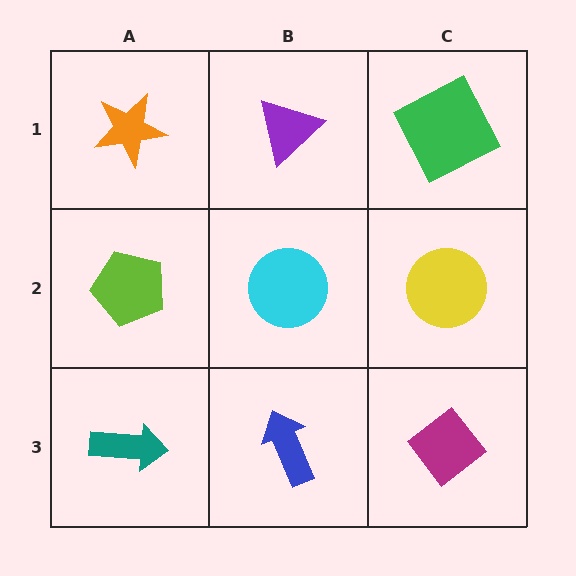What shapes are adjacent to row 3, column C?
A yellow circle (row 2, column C), a blue arrow (row 3, column B).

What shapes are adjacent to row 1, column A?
A lime pentagon (row 2, column A), a purple triangle (row 1, column B).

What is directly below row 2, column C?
A magenta diamond.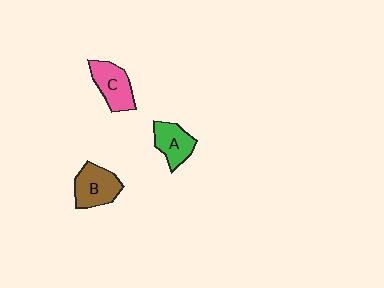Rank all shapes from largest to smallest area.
From largest to smallest: B (brown), C (pink), A (green).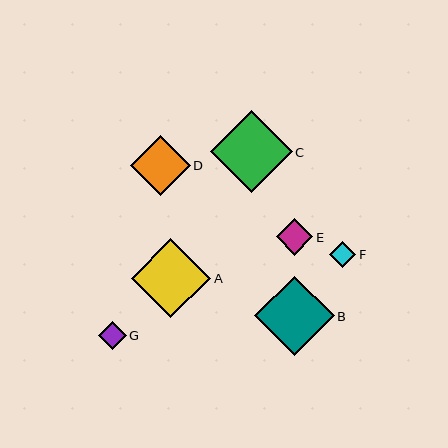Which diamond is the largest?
Diamond C is the largest with a size of approximately 82 pixels.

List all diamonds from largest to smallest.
From largest to smallest: C, A, B, D, E, G, F.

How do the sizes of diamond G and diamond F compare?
Diamond G and diamond F are approximately the same size.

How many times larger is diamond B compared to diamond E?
Diamond B is approximately 2.2 times the size of diamond E.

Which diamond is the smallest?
Diamond F is the smallest with a size of approximately 26 pixels.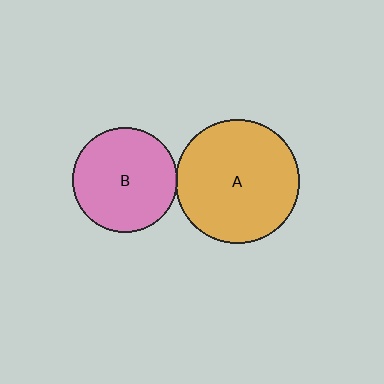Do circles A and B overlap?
Yes.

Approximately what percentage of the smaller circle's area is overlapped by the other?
Approximately 5%.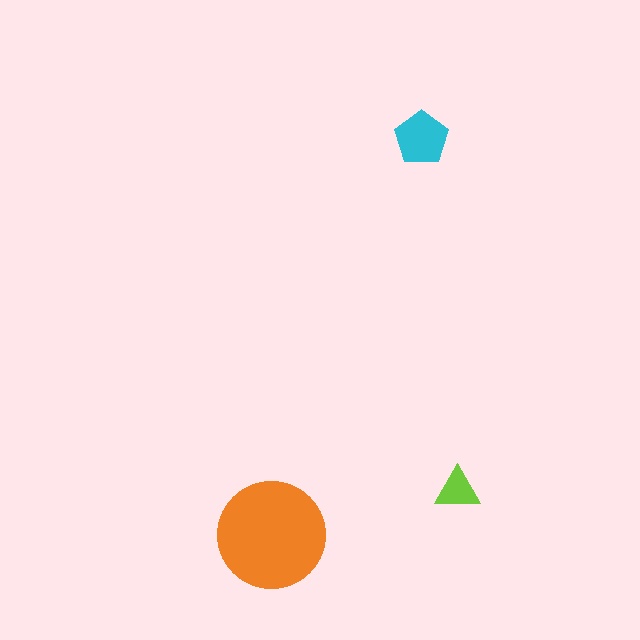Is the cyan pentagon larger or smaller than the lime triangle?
Larger.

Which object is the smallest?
The lime triangle.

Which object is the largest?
The orange circle.